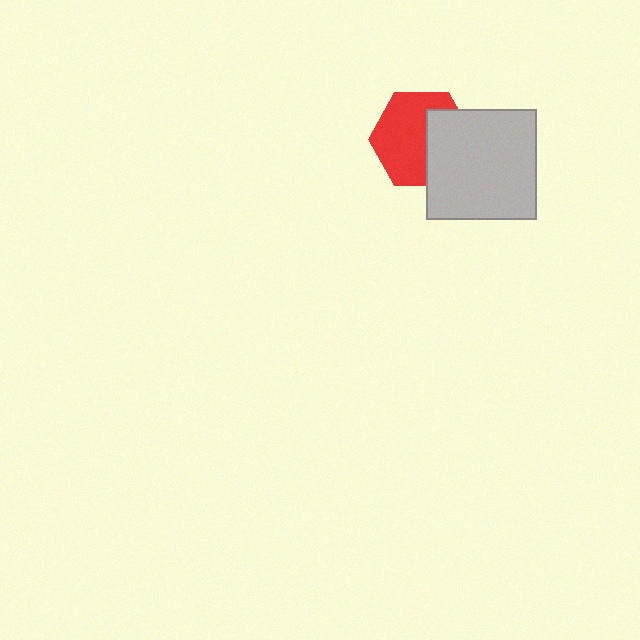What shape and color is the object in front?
The object in front is a light gray square.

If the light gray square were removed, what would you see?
You would see the complete red hexagon.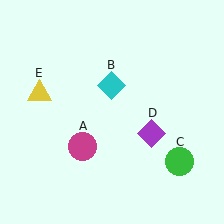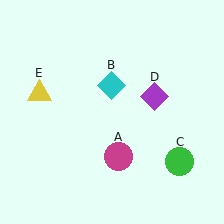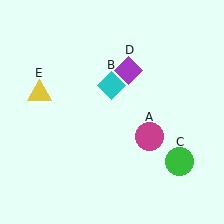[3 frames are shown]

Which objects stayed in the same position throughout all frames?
Cyan diamond (object B) and green circle (object C) and yellow triangle (object E) remained stationary.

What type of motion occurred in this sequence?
The magenta circle (object A), purple diamond (object D) rotated counterclockwise around the center of the scene.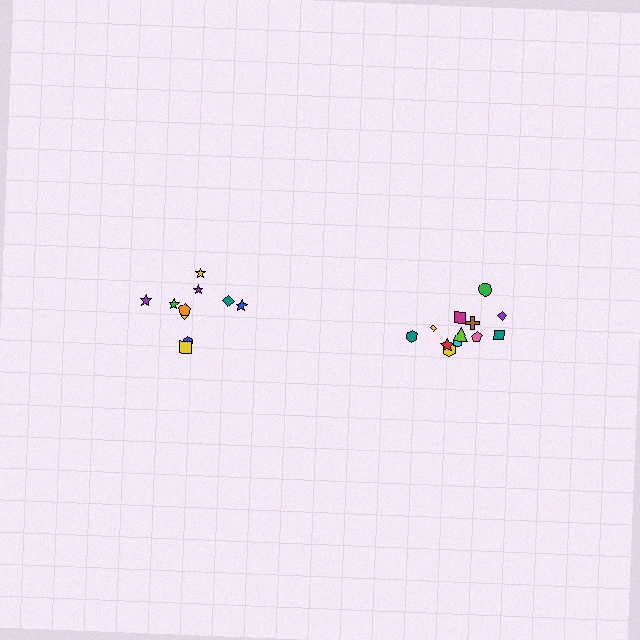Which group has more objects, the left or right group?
The right group.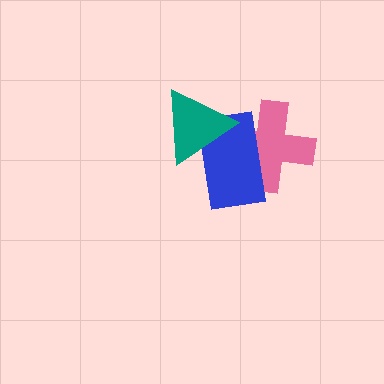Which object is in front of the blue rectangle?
The teal triangle is in front of the blue rectangle.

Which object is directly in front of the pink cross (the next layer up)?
The blue rectangle is directly in front of the pink cross.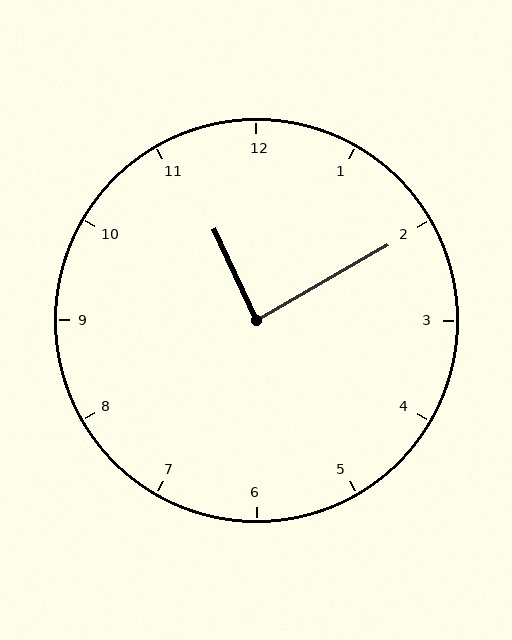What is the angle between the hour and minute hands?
Approximately 85 degrees.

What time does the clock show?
11:10.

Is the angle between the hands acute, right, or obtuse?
It is right.